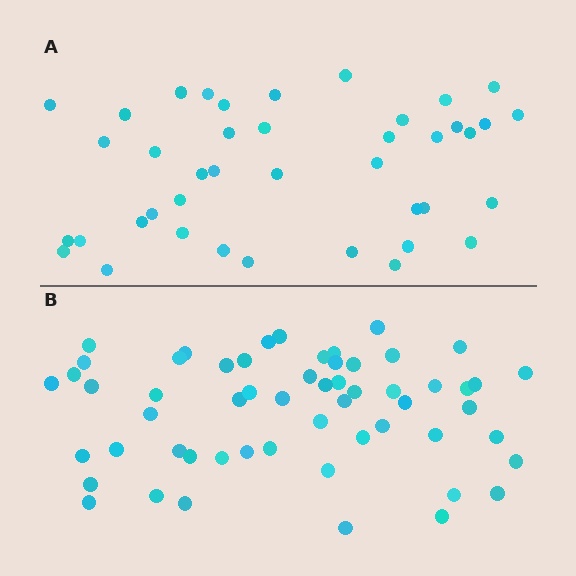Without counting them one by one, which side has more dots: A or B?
Region B (the bottom region) has more dots.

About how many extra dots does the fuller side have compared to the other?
Region B has approximately 15 more dots than region A.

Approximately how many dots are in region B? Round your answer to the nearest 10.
About 60 dots. (The exact count is 57, which rounds to 60.)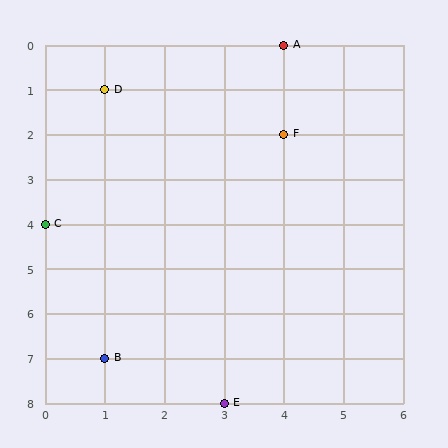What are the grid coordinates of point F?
Point F is at grid coordinates (4, 2).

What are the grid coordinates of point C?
Point C is at grid coordinates (0, 4).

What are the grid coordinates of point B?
Point B is at grid coordinates (1, 7).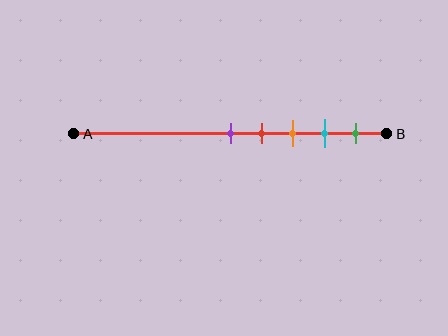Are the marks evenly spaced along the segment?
Yes, the marks are approximately evenly spaced.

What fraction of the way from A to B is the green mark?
The green mark is approximately 90% (0.9) of the way from A to B.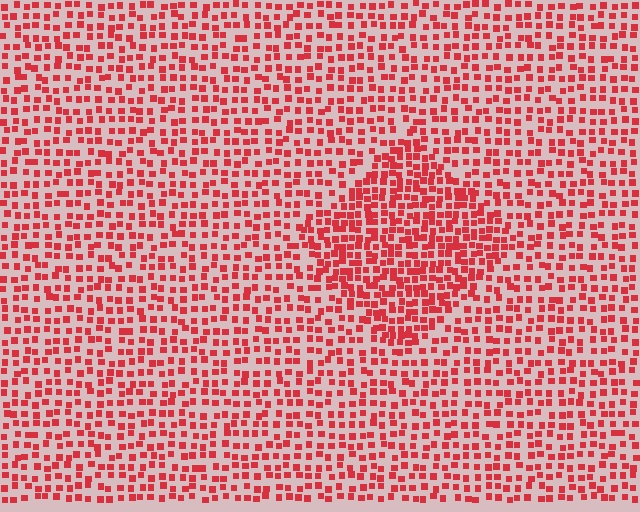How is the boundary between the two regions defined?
The boundary is defined by a change in element density (approximately 1.7x ratio). All elements are the same color, size, and shape.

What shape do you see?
I see a diamond.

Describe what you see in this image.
The image contains small red elements arranged at two different densities. A diamond-shaped region is visible where the elements are more densely packed than the surrounding area.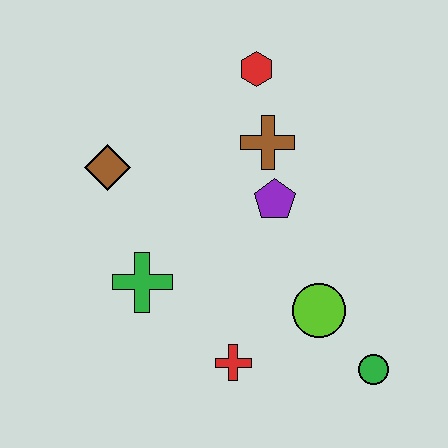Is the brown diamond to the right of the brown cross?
No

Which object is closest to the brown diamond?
The green cross is closest to the brown diamond.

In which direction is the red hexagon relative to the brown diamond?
The red hexagon is to the right of the brown diamond.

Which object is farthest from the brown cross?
The green circle is farthest from the brown cross.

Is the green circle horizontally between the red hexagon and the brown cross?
No